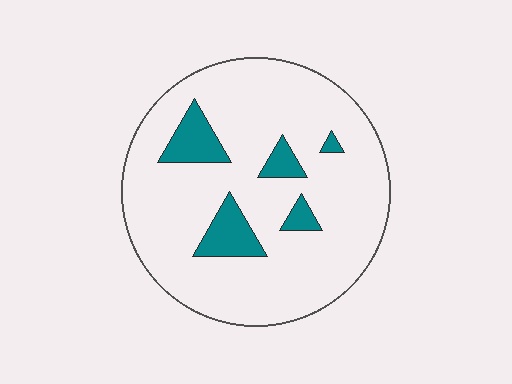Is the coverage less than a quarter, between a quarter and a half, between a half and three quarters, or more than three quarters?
Less than a quarter.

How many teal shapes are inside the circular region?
5.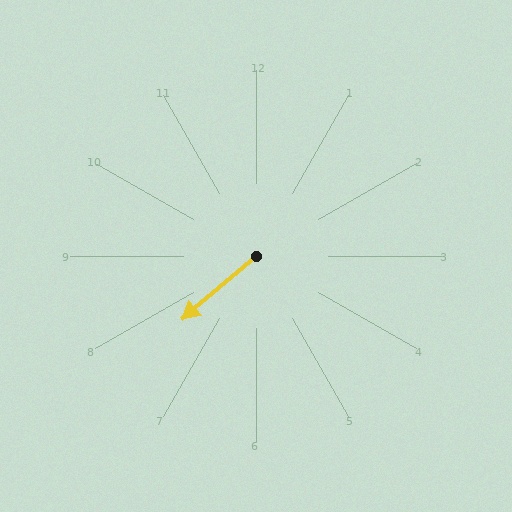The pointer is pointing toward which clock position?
Roughly 8 o'clock.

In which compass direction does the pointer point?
Southwest.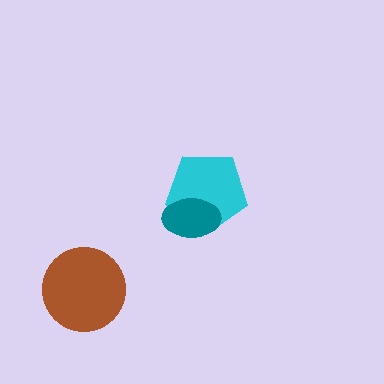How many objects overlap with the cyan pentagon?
1 object overlaps with the cyan pentagon.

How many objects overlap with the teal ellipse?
1 object overlaps with the teal ellipse.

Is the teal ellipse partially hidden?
No, no other shape covers it.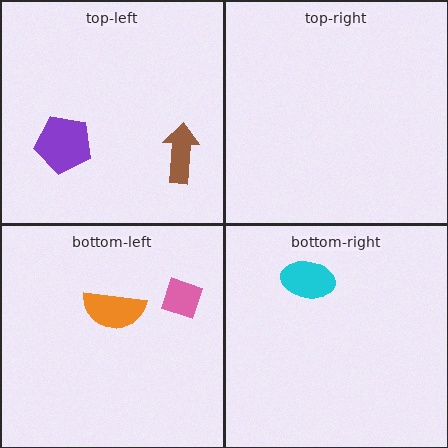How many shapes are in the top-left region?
2.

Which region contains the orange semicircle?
The bottom-left region.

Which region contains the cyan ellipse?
The bottom-right region.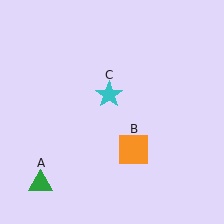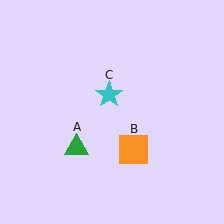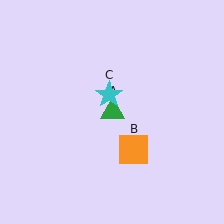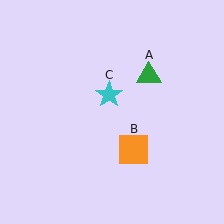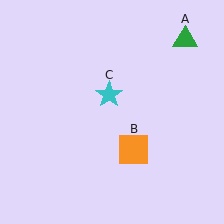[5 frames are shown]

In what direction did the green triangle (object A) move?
The green triangle (object A) moved up and to the right.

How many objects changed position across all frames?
1 object changed position: green triangle (object A).